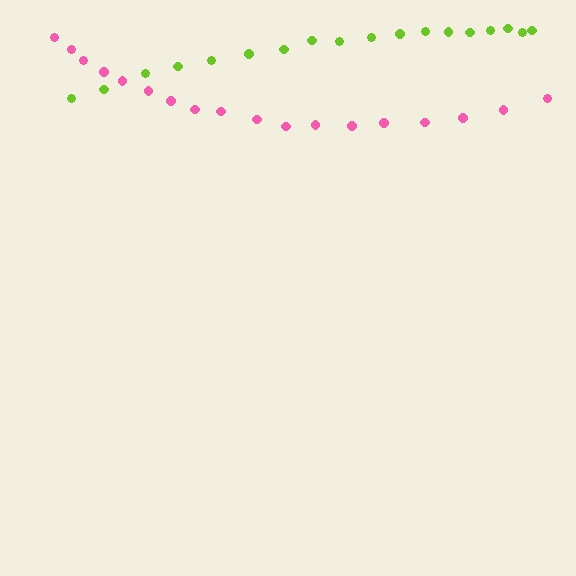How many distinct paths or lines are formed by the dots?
There are 2 distinct paths.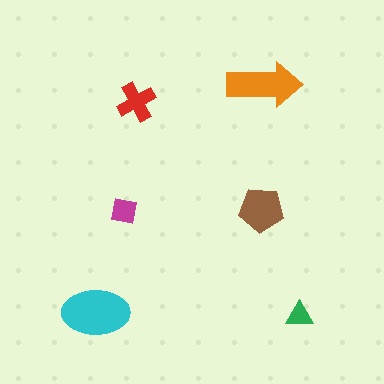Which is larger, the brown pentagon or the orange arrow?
The orange arrow.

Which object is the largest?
The cyan ellipse.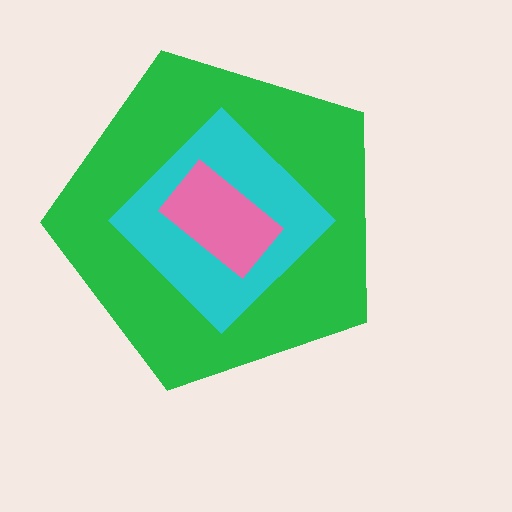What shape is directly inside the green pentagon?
The cyan diamond.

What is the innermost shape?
The pink rectangle.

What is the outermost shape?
The green pentagon.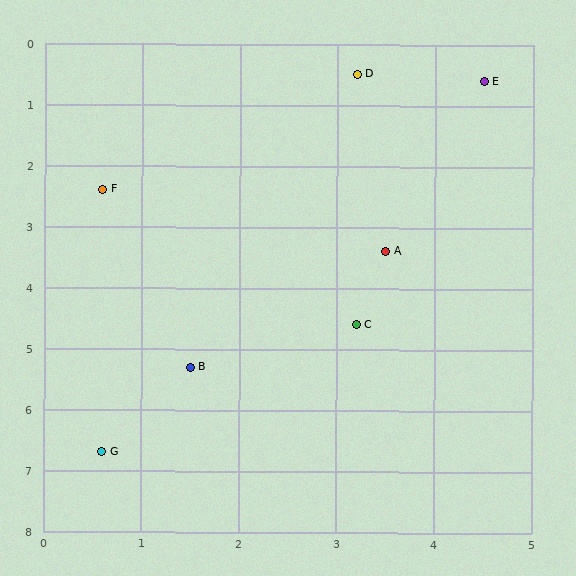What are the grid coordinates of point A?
Point A is at approximately (3.5, 3.4).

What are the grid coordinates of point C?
Point C is at approximately (3.2, 4.6).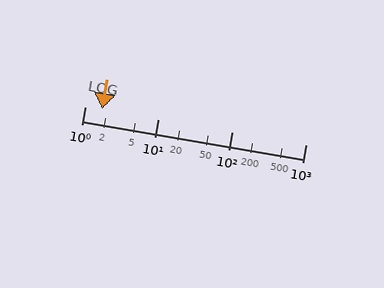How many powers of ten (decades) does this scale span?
The scale spans 3 decades, from 1 to 1000.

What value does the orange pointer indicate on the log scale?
The pointer indicates approximately 1.7.